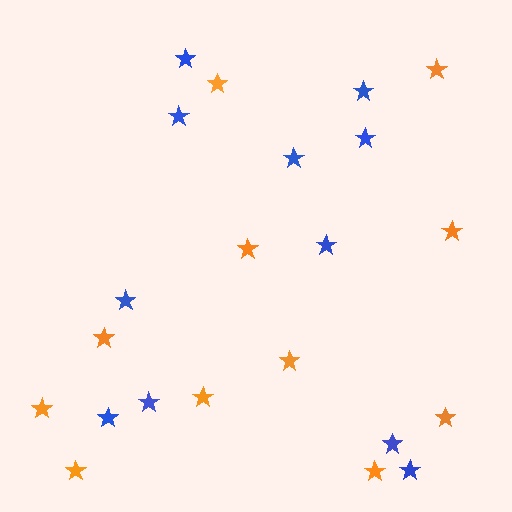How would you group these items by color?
There are 2 groups: one group of blue stars (11) and one group of orange stars (11).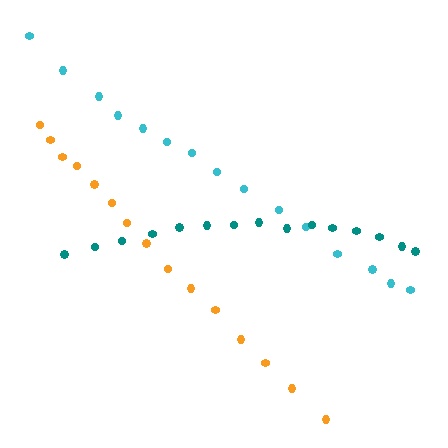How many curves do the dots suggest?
There are 3 distinct paths.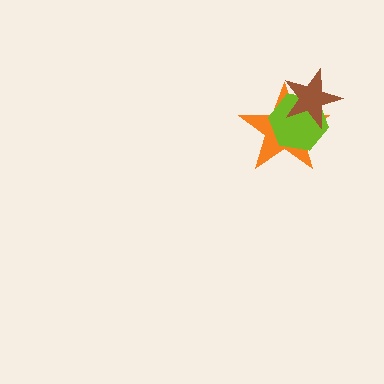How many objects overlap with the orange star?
2 objects overlap with the orange star.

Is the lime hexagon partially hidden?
Yes, it is partially covered by another shape.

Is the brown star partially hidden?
No, no other shape covers it.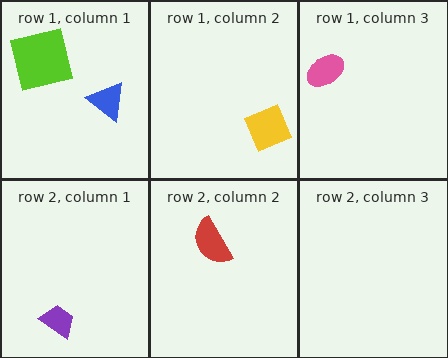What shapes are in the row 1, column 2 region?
The yellow diamond.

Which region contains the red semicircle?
The row 2, column 2 region.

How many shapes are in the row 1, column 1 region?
2.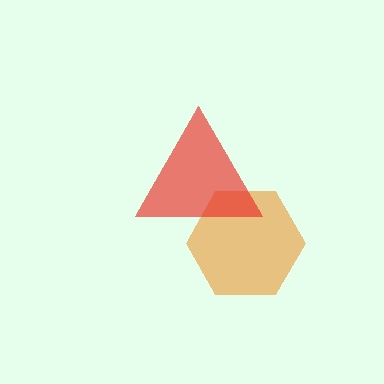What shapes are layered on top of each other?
The layered shapes are: an orange hexagon, a red triangle.